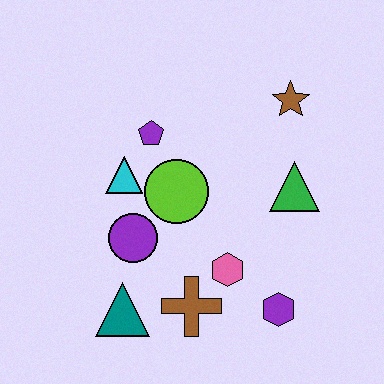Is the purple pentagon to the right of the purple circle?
Yes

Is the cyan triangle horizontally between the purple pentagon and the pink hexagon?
No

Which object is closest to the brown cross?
The pink hexagon is closest to the brown cross.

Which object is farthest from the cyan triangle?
The purple hexagon is farthest from the cyan triangle.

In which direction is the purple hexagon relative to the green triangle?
The purple hexagon is below the green triangle.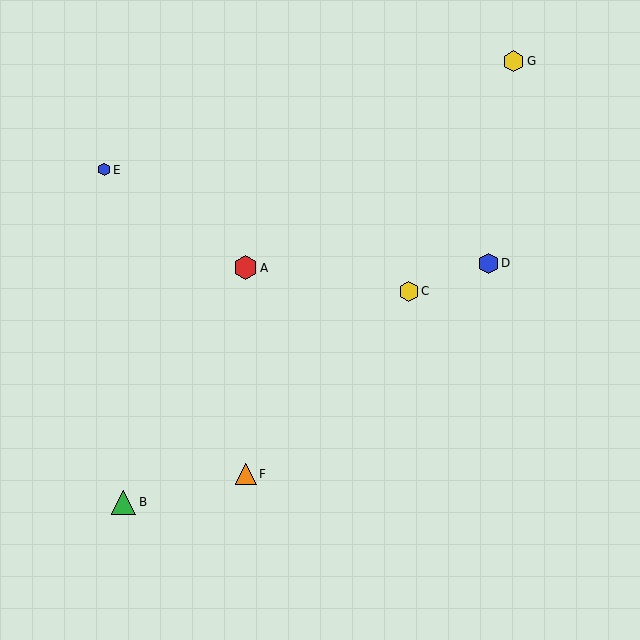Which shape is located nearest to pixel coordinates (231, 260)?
The red hexagon (labeled A) at (245, 268) is nearest to that location.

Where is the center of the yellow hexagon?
The center of the yellow hexagon is at (513, 61).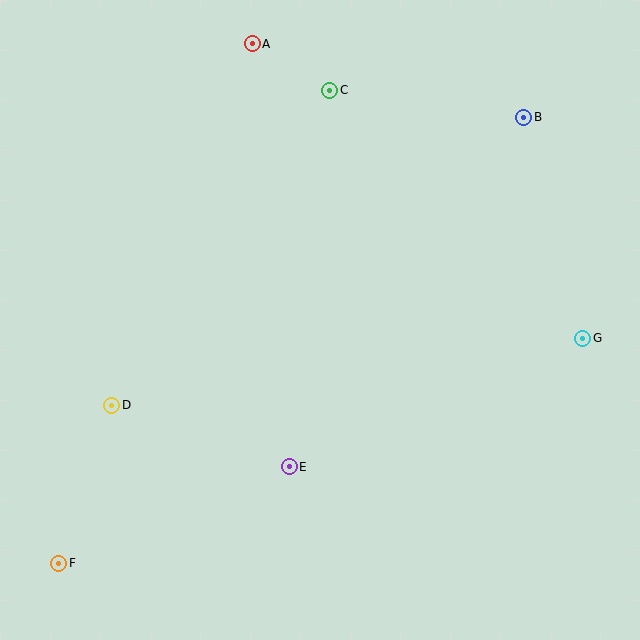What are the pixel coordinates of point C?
Point C is at (330, 90).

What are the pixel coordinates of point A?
Point A is at (252, 44).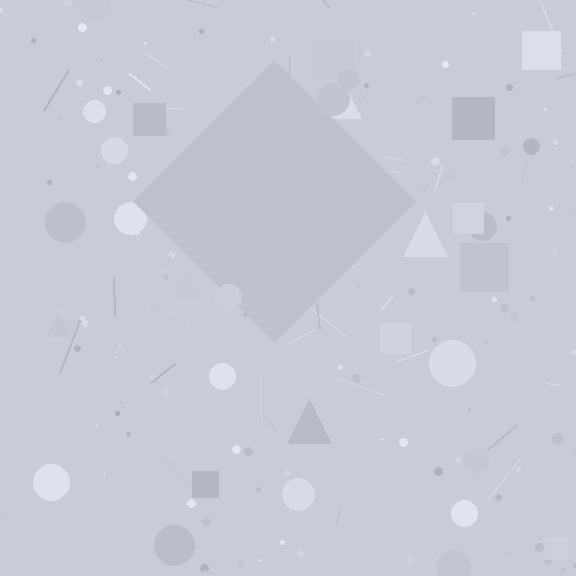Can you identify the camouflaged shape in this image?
The camouflaged shape is a diamond.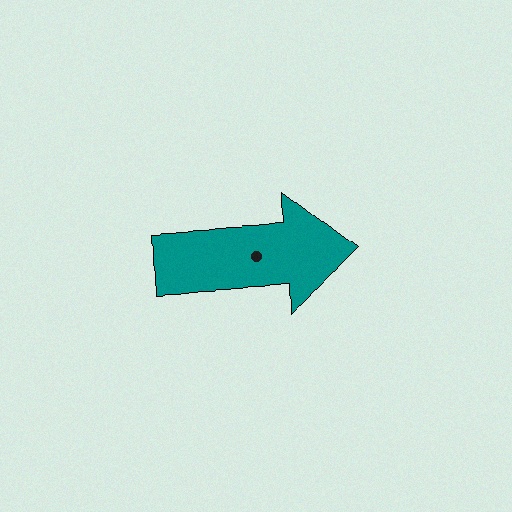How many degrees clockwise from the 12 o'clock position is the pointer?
Approximately 87 degrees.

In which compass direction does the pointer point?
East.